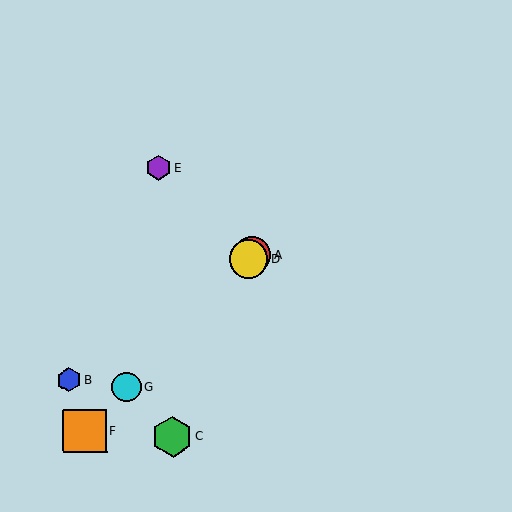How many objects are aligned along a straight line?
4 objects (A, D, F, G) are aligned along a straight line.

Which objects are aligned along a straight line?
Objects A, D, F, G are aligned along a straight line.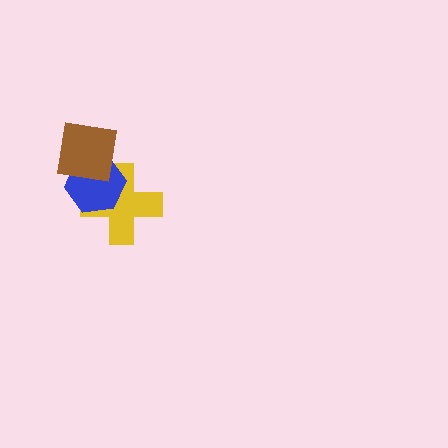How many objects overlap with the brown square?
2 objects overlap with the brown square.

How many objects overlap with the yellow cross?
2 objects overlap with the yellow cross.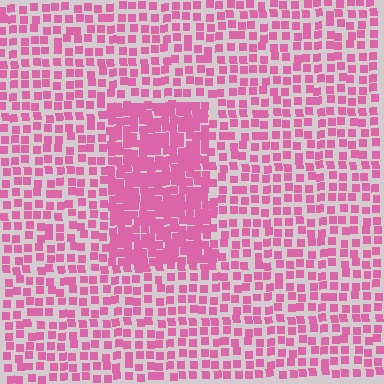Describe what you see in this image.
The image contains small pink elements arranged at two different densities. A rectangle-shaped region is visible where the elements are more densely packed than the surrounding area.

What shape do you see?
I see a rectangle.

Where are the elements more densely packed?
The elements are more densely packed inside the rectangle boundary.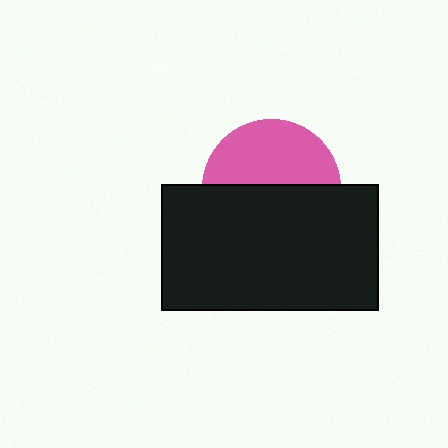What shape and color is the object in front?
The object in front is a black rectangle.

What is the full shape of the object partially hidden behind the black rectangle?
The partially hidden object is a pink circle.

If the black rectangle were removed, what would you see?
You would see the complete pink circle.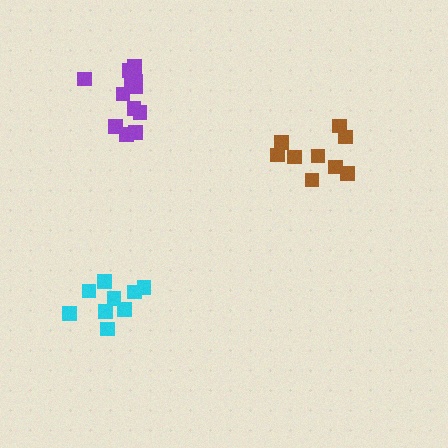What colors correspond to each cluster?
The clusters are colored: brown, cyan, purple.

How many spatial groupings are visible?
There are 3 spatial groupings.